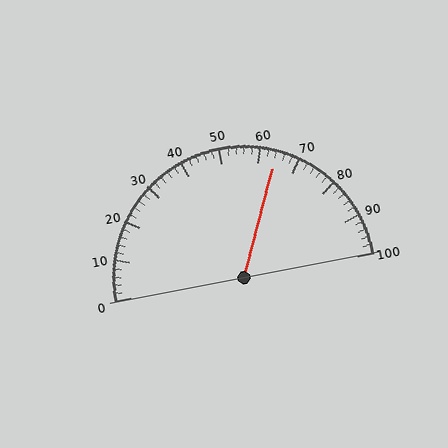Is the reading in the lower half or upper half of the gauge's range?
The reading is in the upper half of the range (0 to 100).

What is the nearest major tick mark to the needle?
The nearest major tick mark is 60.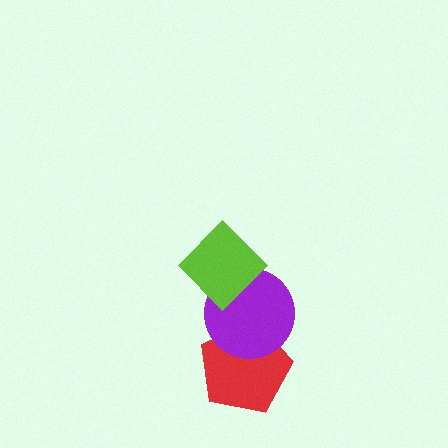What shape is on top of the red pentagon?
The purple circle is on top of the red pentagon.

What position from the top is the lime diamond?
The lime diamond is 1st from the top.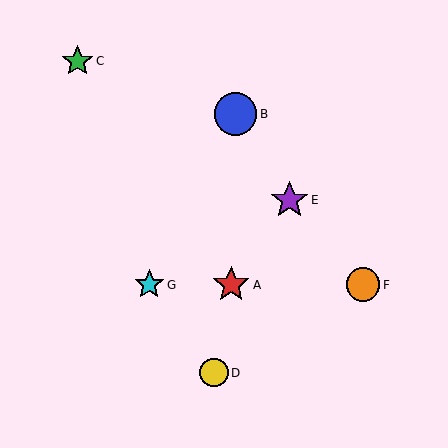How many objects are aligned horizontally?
3 objects (A, F, G) are aligned horizontally.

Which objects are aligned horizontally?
Objects A, F, G are aligned horizontally.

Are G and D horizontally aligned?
No, G is at y≈285 and D is at y≈373.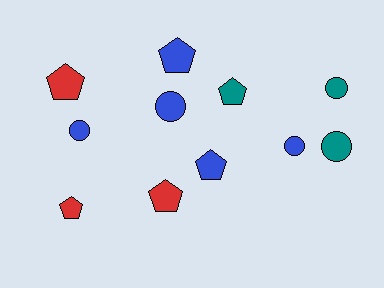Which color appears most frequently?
Blue, with 5 objects.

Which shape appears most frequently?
Pentagon, with 6 objects.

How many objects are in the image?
There are 11 objects.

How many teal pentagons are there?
There is 1 teal pentagon.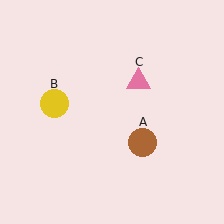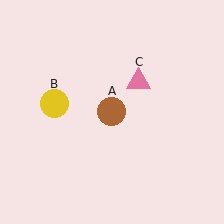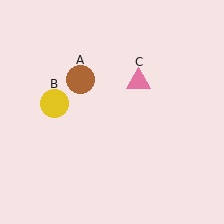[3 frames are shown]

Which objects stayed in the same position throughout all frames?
Yellow circle (object B) and pink triangle (object C) remained stationary.